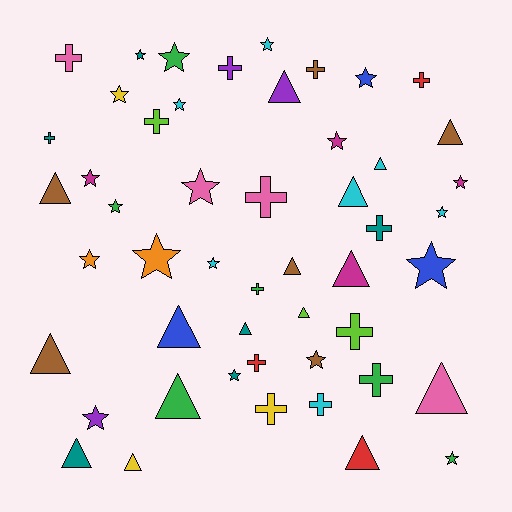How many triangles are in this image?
There are 16 triangles.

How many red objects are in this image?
There are 3 red objects.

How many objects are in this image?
There are 50 objects.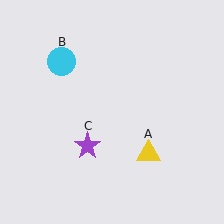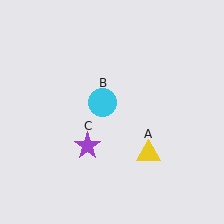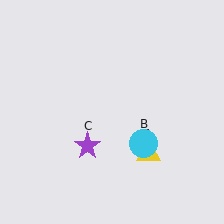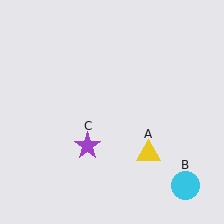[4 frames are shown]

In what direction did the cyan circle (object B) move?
The cyan circle (object B) moved down and to the right.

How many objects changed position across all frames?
1 object changed position: cyan circle (object B).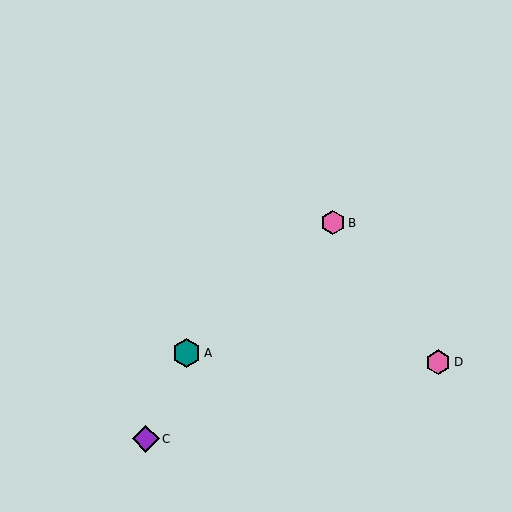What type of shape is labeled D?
Shape D is a pink hexagon.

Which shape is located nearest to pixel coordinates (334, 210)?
The pink hexagon (labeled B) at (333, 223) is nearest to that location.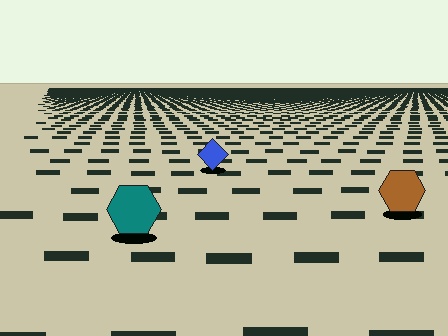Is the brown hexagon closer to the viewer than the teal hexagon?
No. The teal hexagon is closer — you can tell from the texture gradient: the ground texture is coarser near it.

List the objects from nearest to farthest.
From nearest to farthest: the teal hexagon, the brown hexagon, the blue diamond.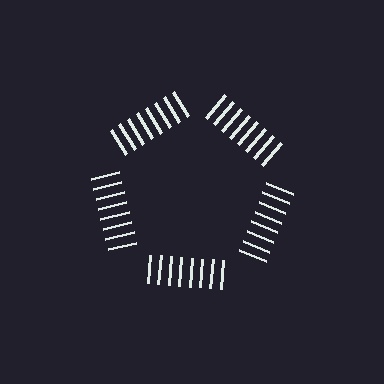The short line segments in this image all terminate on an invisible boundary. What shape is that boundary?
An illusory pentagon — the line segments terminate on its edges but no continuous stroke is drawn.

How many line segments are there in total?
40 — 8 along each of the 5 edges.